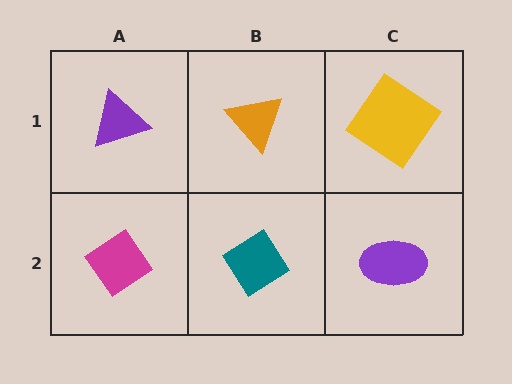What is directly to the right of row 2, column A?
A teal diamond.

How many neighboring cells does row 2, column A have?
2.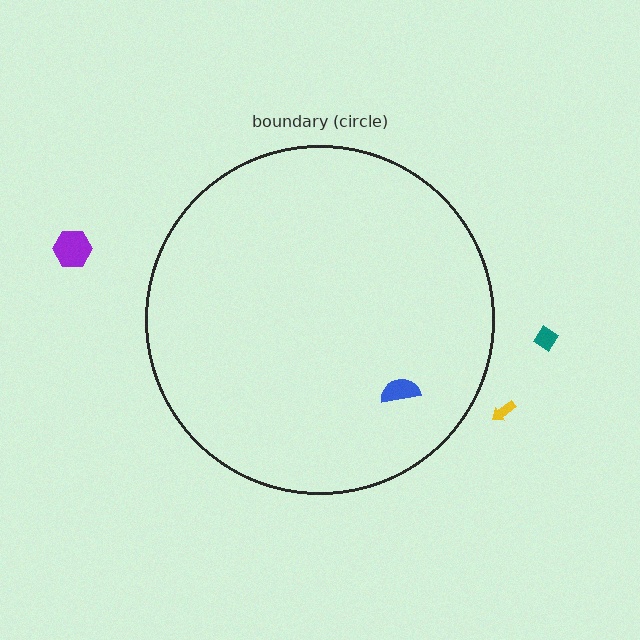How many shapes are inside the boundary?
1 inside, 3 outside.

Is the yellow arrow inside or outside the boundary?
Outside.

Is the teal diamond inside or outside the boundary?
Outside.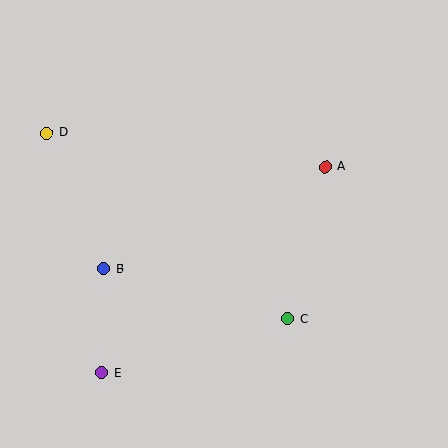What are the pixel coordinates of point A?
Point A is at (326, 167).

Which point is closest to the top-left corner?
Point D is closest to the top-left corner.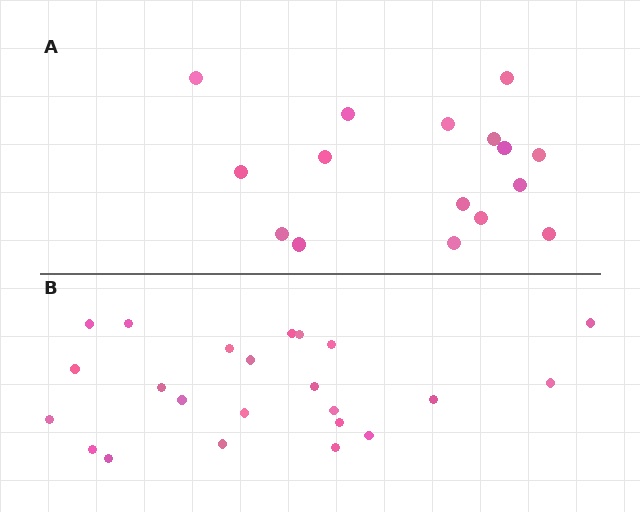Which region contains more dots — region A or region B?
Region B (the bottom region) has more dots.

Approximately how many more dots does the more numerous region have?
Region B has roughly 8 or so more dots than region A.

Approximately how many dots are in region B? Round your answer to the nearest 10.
About 20 dots. (The exact count is 23, which rounds to 20.)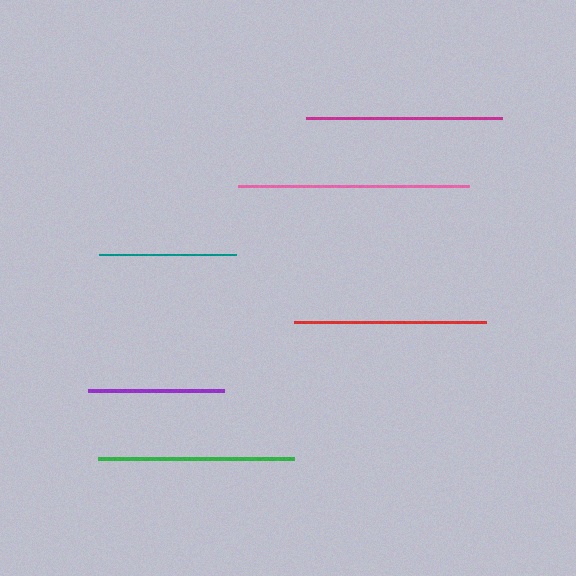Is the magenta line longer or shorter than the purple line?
The magenta line is longer than the purple line.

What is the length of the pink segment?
The pink segment is approximately 231 pixels long.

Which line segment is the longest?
The pink line is the longest at approximately 231 pixels.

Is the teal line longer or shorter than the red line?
The red line is longer than the teal line.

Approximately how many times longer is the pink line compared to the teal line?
The pink line is approximately 1.7 times the length of the teal line.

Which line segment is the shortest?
The purple line is the shortest at approximately 135 pixels.